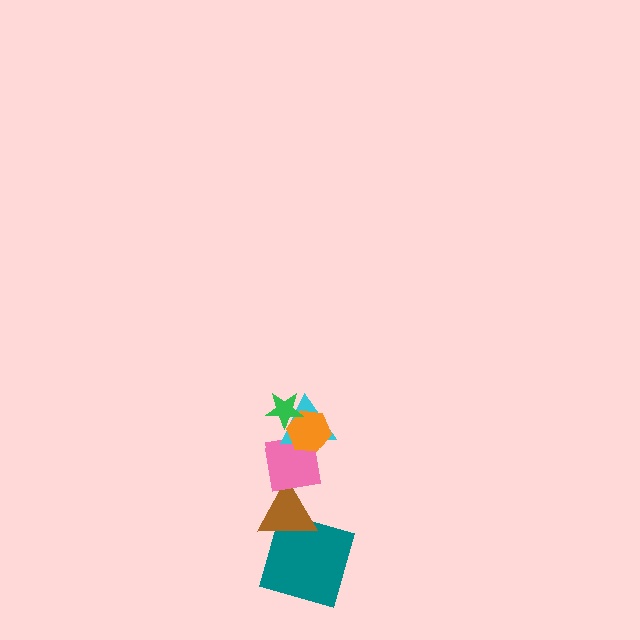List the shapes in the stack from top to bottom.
From top to bottom: the green star, the orange hexagon, the cyan triangle, the pink square, the brown triangle, the teal square.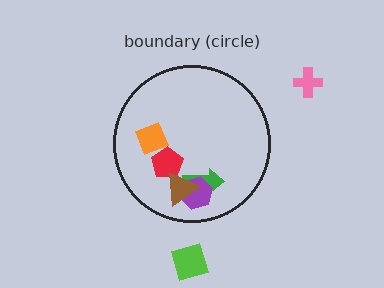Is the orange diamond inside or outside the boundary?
Inside.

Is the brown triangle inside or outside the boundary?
Inside.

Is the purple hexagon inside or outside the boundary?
Inside.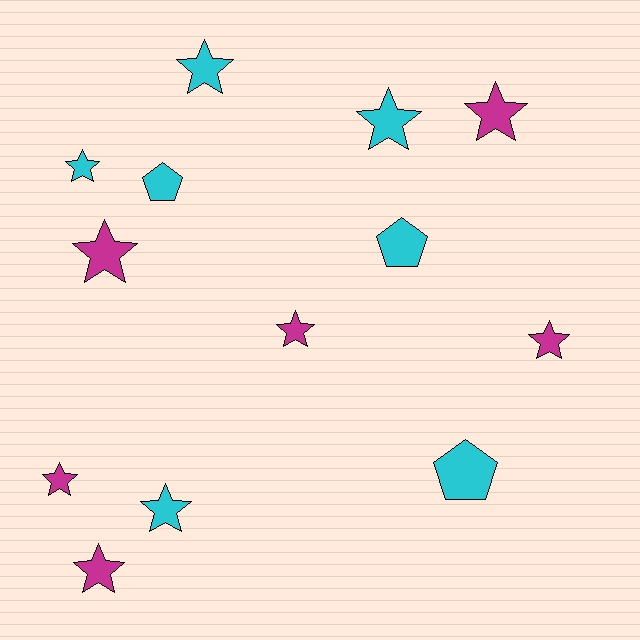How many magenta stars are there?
There are 6 magenta stars.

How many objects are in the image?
There are 13 objects.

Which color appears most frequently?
Cyan, with 7 objects.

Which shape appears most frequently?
Star, with 10 objects.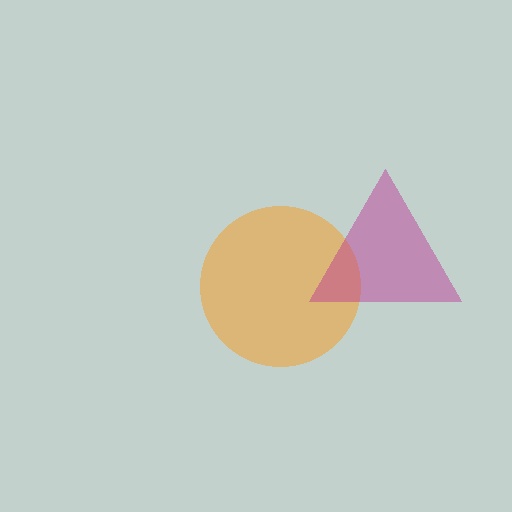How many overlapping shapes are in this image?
There are 2 overlapping shapes in the image.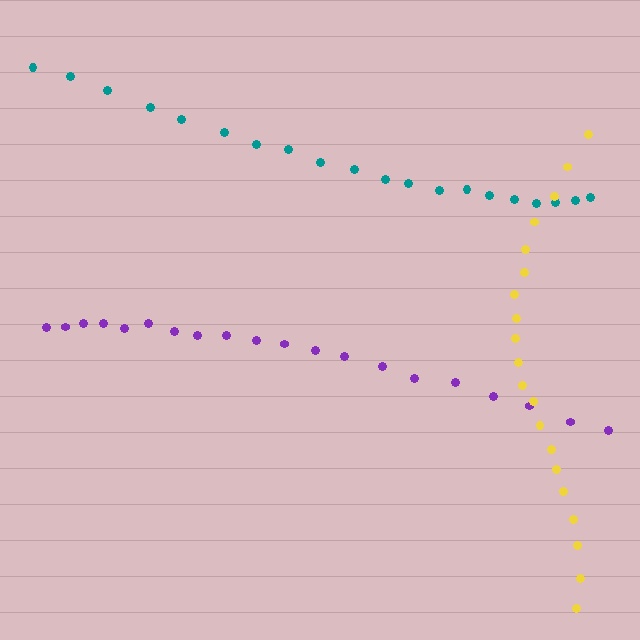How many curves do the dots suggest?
There are 3 distinct paths.